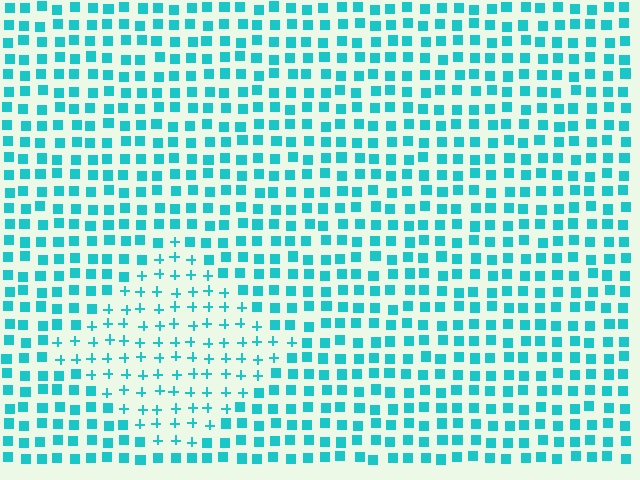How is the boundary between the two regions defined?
The boundary is defined by a change in element shape: plus signs inside vs. squares outside. All elements share the same color and spacing.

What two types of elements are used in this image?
The image uses plus signs inside the diamond region and squares outside it.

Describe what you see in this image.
The image is filled with small cyan elements arranged in a uniform grid. A diamond-shaped region contains plus signs, while the surrounding area contains squares. The boundary is defined purely by the change in element shape.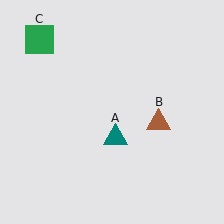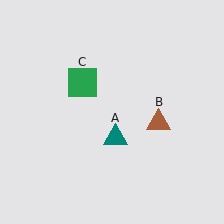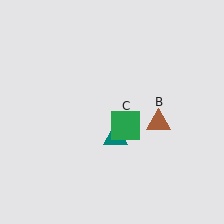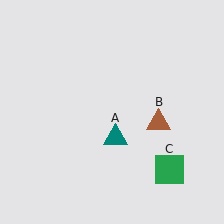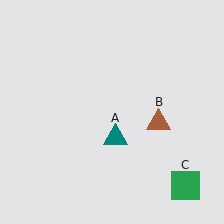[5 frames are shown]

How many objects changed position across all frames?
1 object changed position: green square (object C).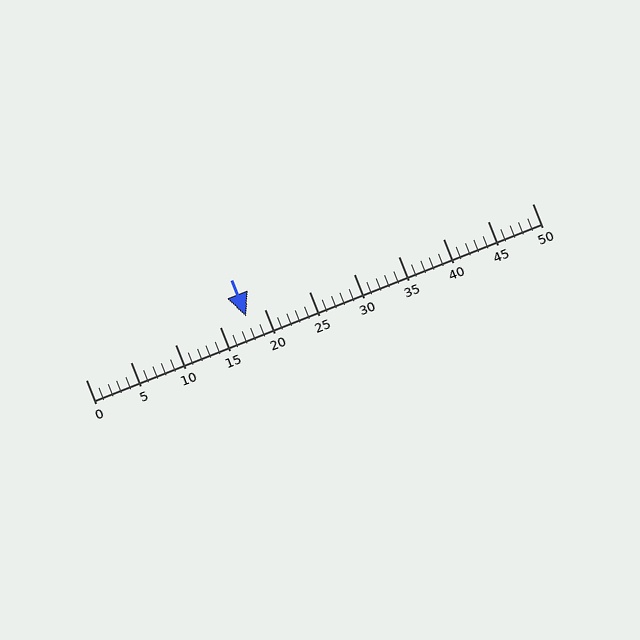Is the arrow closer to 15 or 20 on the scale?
The arrow is closer to 20.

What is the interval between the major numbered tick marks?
The major tick marks are spaced 5 units apart.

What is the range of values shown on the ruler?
The ruler shows values from 0 to 50.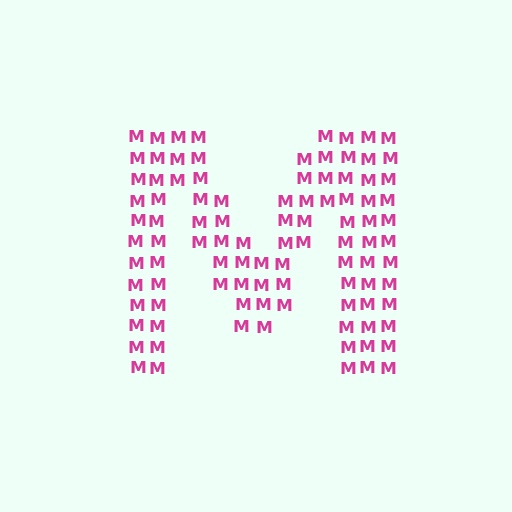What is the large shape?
The large shape is the letter M.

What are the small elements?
The small elements are letter M's.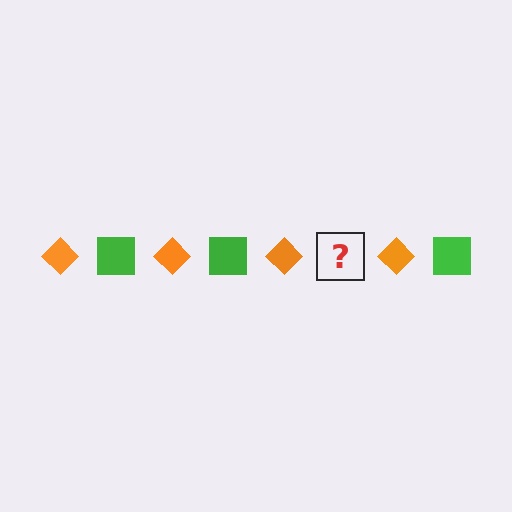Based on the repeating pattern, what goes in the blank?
The blank should be a green square.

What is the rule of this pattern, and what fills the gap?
The rule is that the pattern alternates between orange diamond and green square. The gap should be filled with a green square.